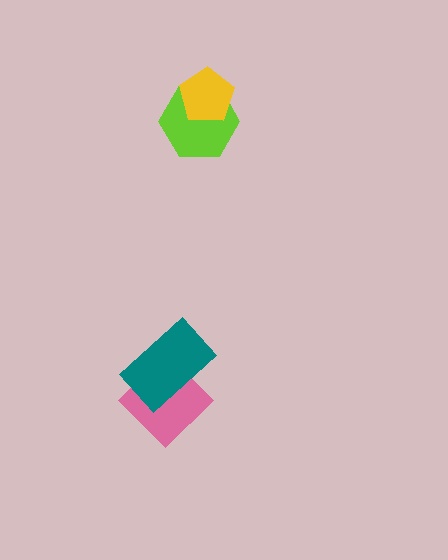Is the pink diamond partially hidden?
Yes, it is partially covered by another shape.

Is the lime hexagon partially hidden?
Yes, it is partially covered by another shape.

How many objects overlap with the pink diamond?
1 object overlaps with the pink diamond.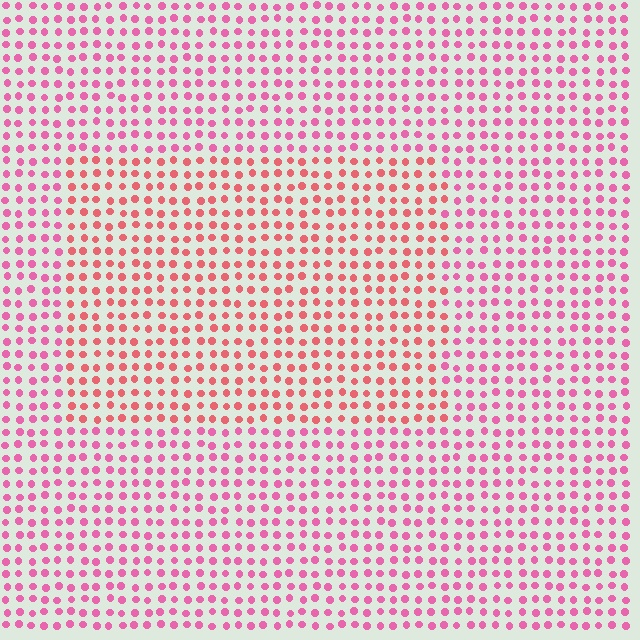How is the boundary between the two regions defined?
The boundary is defined purely by a slight shift in hue (about 28 degrees). Spacing, size, and orientation are identical on both sides.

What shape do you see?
I see a rectangle.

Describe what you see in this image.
The image is filled with small pink elements in a uniform arrangement. A rectangle-shaped region is visible where the elements are tinted to a slightly different hue, forming a subtle color boundary.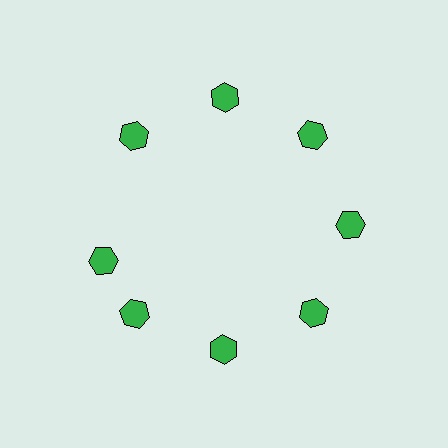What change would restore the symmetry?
The symmetry would be restored by rotating it back into even spacing with its neighbors so that all 8 hexagons sit at equal angles and equal distance from the center.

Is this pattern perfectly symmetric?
No. The 8 green hexagons are arranged in a ring, but one element near the 9 o'clock position is rotated out of alignment along the ring, breaking the 8-fold rotational symmetry.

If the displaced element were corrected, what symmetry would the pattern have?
It would have 8-fold rotational symmetry — the pattern would map onto itself every 45 degrees.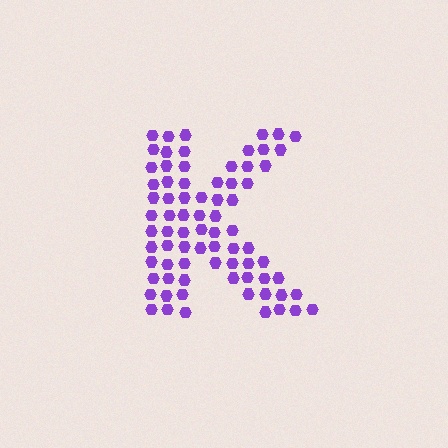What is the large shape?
The large shape is the letter K.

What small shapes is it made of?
It is made of small hexagons.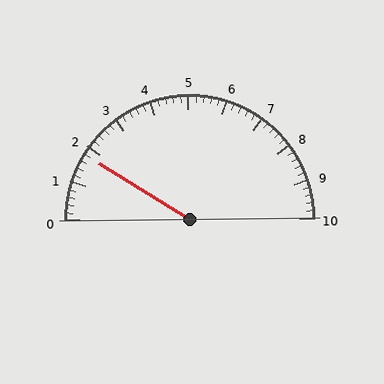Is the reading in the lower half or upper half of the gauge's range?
The reading is in the lower half of the range (0 to 10).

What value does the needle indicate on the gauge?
The needle indicates approximately 1.8.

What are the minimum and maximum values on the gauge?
The gauge ranges from 0 to 10.